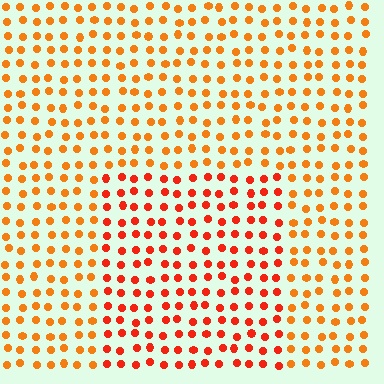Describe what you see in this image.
The image is filled with small orange elements in a uniform arrangement. A rectangle-shaped region is visible where the elements are tinted to a slightly different hue, forming a subtle color boundary.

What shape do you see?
I see a rectangle.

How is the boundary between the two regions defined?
The boundary is defined purely by a slight shift in hue (about 24 degrees). Spacing, size, and orientation are identical on both sides.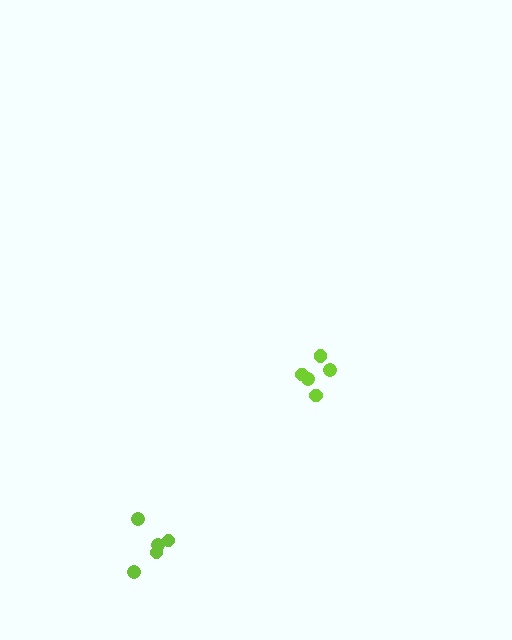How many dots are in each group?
Group 1: 5 dots, Group 2: 5 dots (10 total).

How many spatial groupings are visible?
There are 2 spatial groupings.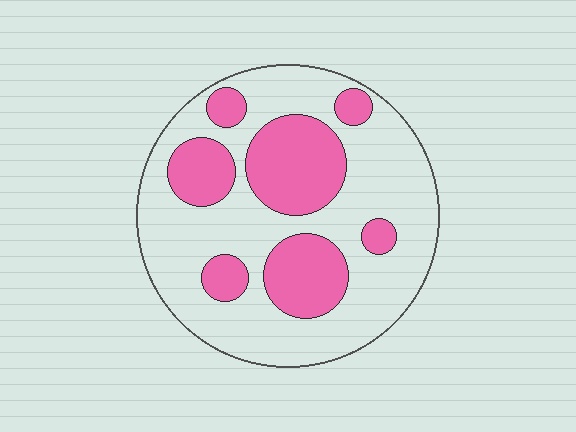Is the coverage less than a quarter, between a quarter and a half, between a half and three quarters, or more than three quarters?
Between a quarter and a half.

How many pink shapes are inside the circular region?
7.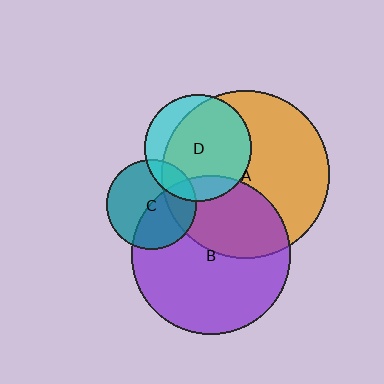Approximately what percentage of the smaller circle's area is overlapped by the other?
Approximately 25%.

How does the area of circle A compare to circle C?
Approximately 3.4 times.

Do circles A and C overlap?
Yes.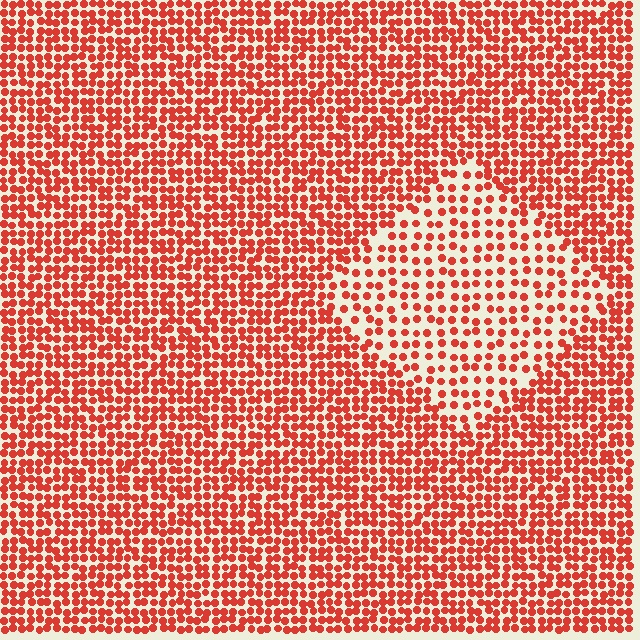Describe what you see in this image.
The image contains small red elements arranged at two different densities. A diamond-shaped region is visible where the elements are less densely packed than the surrounding area.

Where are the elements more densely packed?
The elements are more densely packed outside the diamond boundary.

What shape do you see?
I see a diamond.